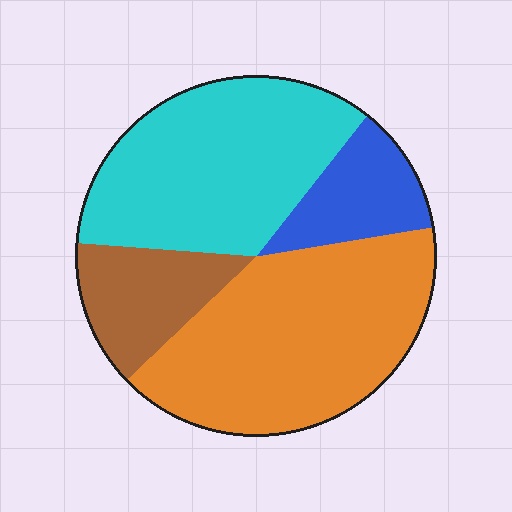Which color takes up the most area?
Orange, at roughly 40%.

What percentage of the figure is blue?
Blue takes up less than a quarter of the figure.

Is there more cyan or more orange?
Orange.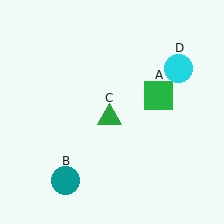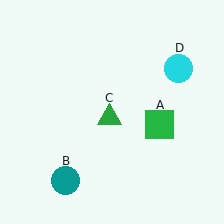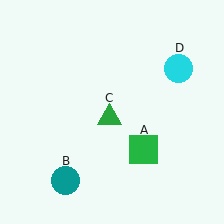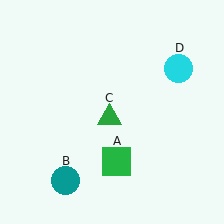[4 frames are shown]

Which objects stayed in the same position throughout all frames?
Teal circle (object B) and green triangle (object C) and cyan circle (object D) remained stationary.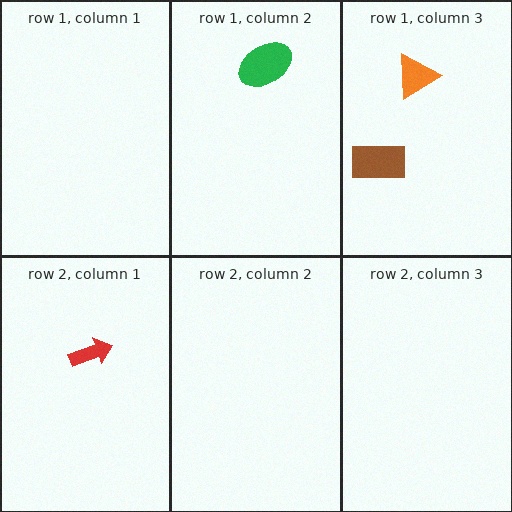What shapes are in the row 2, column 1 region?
The red arrow.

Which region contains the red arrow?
The row 2, column 1 region.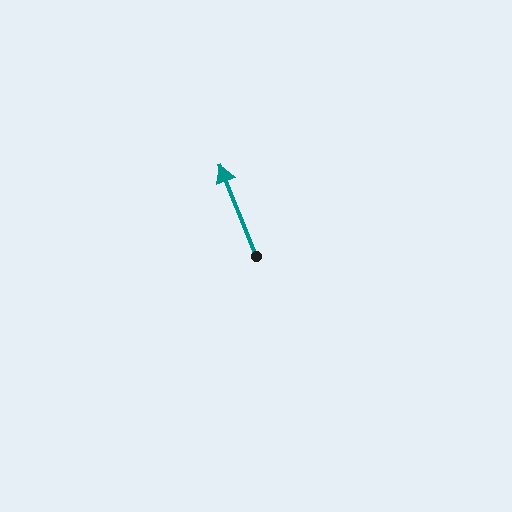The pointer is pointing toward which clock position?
Roughly 11 o'clock.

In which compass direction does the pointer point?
North.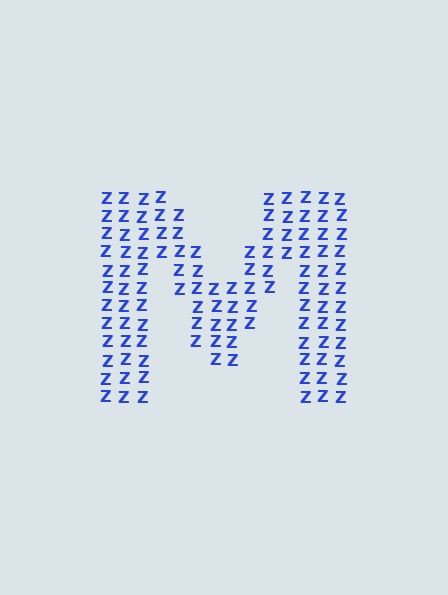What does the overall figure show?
The overall figure shows the letter M.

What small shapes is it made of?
It is made of small letter Z's.